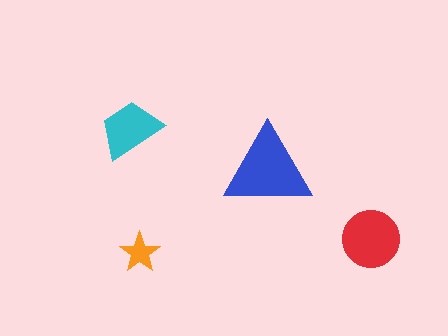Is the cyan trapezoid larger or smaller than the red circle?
Smaller.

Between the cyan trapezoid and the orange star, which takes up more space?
The cyan trapezoid.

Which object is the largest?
The blue triangle.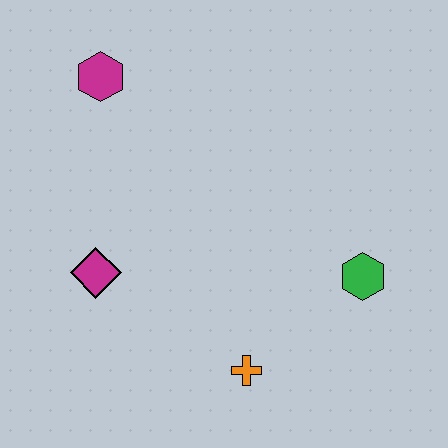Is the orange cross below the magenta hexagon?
Yes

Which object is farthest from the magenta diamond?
The green hexagon is farthest from the magenta diamond.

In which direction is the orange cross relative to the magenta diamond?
The orange cross is to the right of the magenta diamond.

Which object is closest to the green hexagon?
The orange cross is closest to the green hexagon.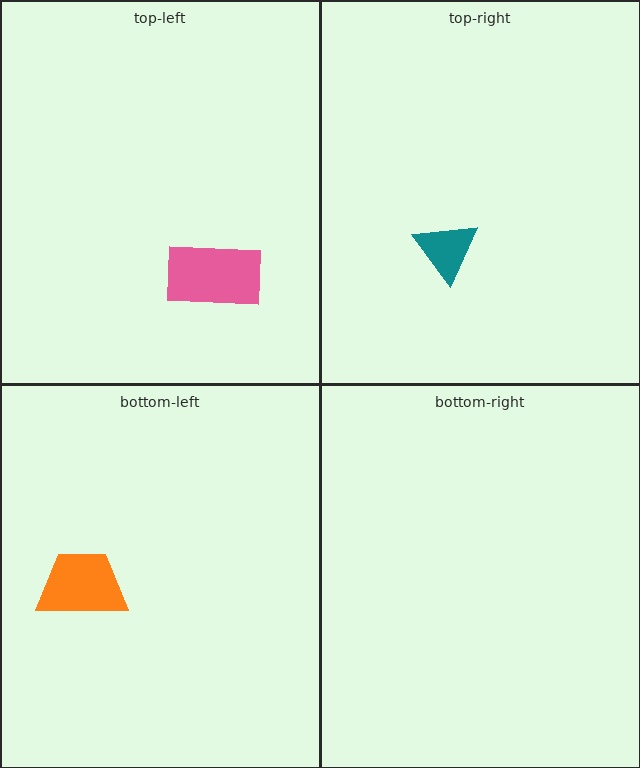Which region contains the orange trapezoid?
The bottom-left region.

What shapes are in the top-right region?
The teal triangle.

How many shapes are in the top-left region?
1.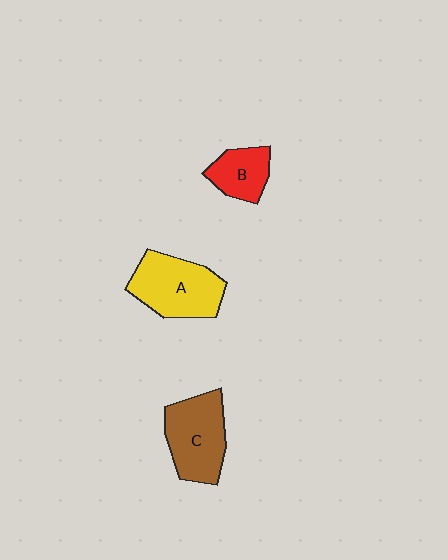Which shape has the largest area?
Shape A (yellow).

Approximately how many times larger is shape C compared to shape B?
Approximately 1.7 times.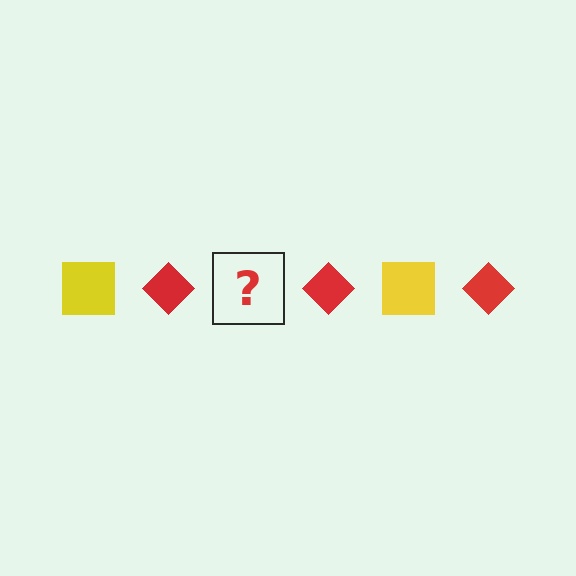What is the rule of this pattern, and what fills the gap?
The rule is that the pattern alternates between yellow square and red diamond. The gap should be filled with a yellow square.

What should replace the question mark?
The question mark should be replaced with a yellow square.